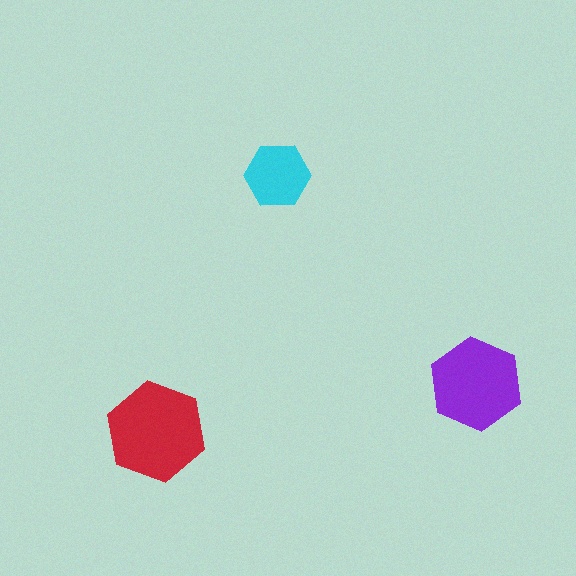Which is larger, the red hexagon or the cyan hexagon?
The red one.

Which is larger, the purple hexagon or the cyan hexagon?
The purple one.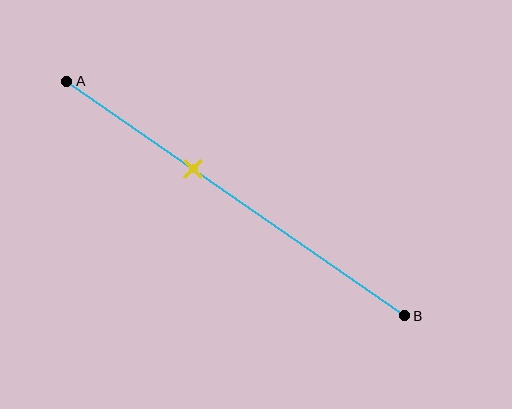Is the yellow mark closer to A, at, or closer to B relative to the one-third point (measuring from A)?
The yellow mark is closer to point B than the one-third point of segment AB.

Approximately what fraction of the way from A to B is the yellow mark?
The yellow mark is approximately 35% of the way from A to B.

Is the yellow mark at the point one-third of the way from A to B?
No, the mark is at about 35% from A, not at the 33% one-third point.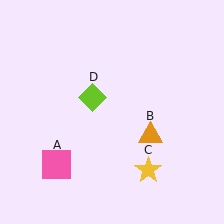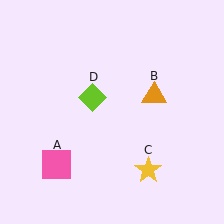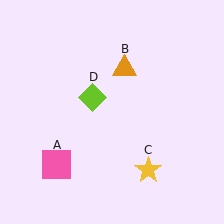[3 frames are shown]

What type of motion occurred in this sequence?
The orange triangle (object B) rotated counterclockwise around the center of the scene.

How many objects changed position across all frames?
1 object changed position: orange triangle (object B).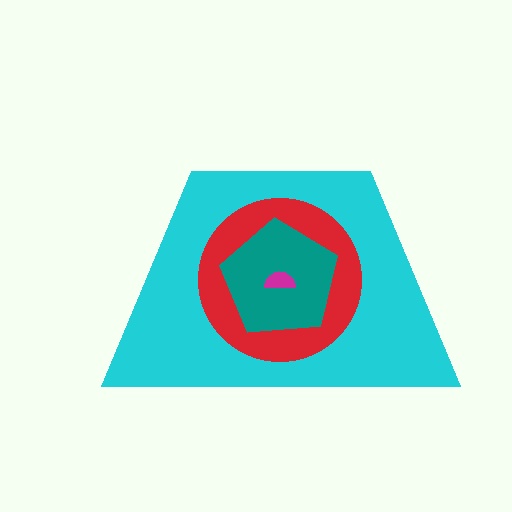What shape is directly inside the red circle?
The teal pentagon.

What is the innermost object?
The magenta semicircle.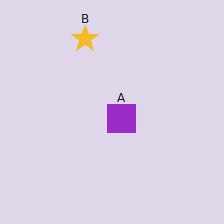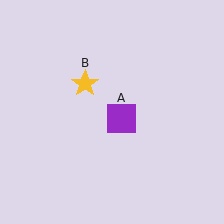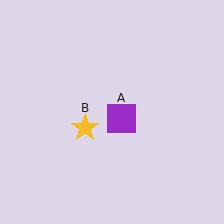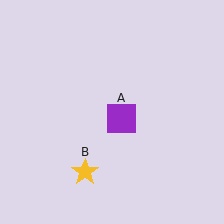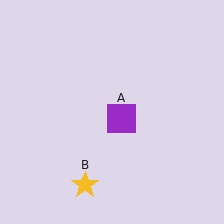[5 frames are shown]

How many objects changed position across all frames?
1 object changed position: yellow star (object B).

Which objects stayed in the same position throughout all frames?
Purple square (object A) remained stationary.